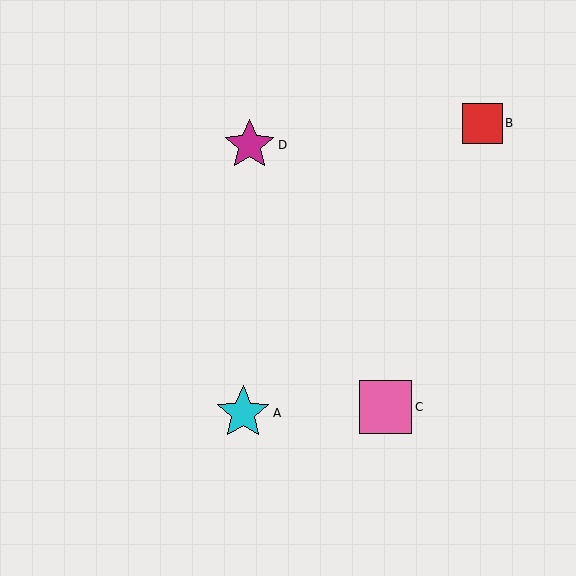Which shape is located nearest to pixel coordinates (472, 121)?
The red square (labeled B) at (482, 123) is nearest to that location.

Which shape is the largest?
The cyan star (labeled A) is the largest.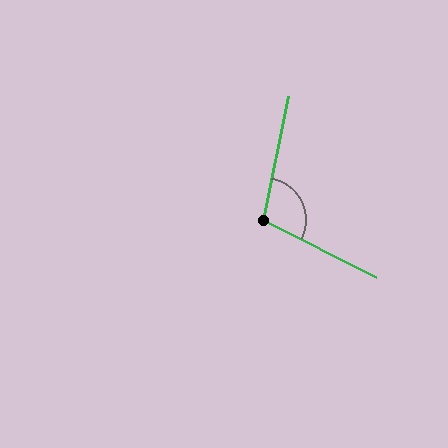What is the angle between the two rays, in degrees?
Approximately 105 degrees.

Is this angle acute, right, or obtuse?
It is obtuse.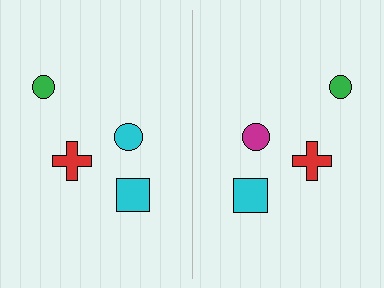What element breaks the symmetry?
The magenta circle on the right side breaks the symmetry — its mirror counterpart is cyan.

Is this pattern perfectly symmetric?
No, the pattern is not perfectly symmetric. The magenta circle on the right side breaks the symmetry — its mirror counterpart is cyan.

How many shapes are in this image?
There are 8 shapes in this image.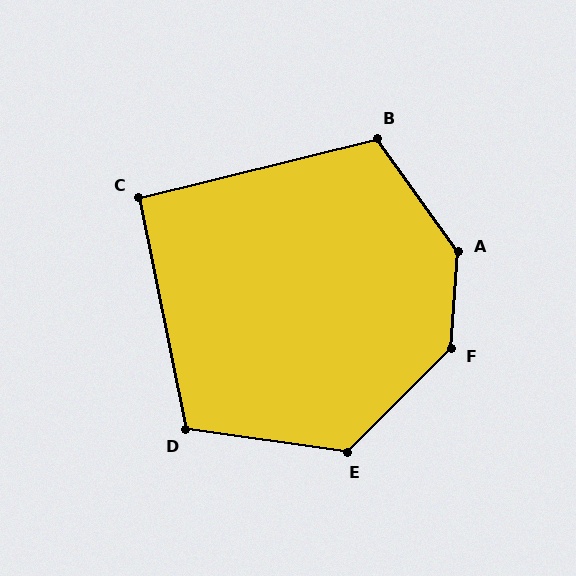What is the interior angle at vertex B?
Approximately 112 degrees (obtuse).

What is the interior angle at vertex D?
Approximately 110 degrees (obtuse).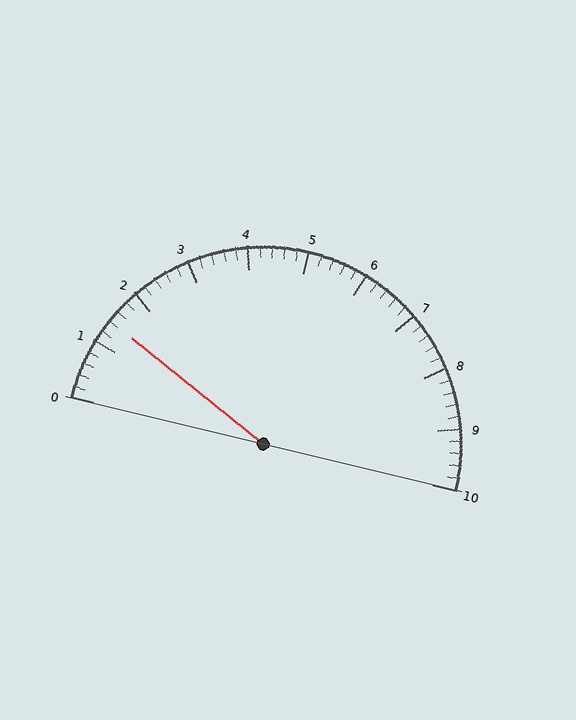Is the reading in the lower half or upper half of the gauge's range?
The reading is in the lower half of the range (0 to 10).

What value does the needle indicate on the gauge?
The needle indicates approximately 1.4.